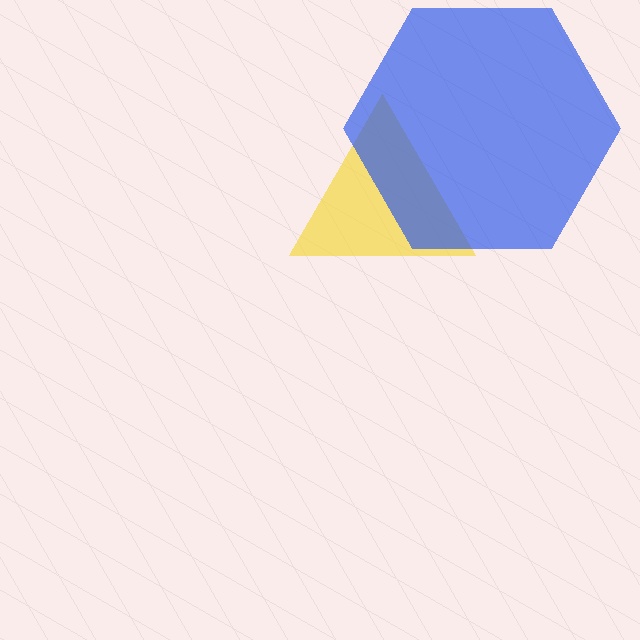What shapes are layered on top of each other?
The layered shapes are: a yellow triangle, a blue hexagon.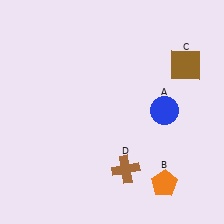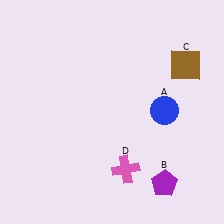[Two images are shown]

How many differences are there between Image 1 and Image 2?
There are 2 differences between the two images.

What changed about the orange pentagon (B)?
In Image 1, B is orange. In Image 2, it changed to purple.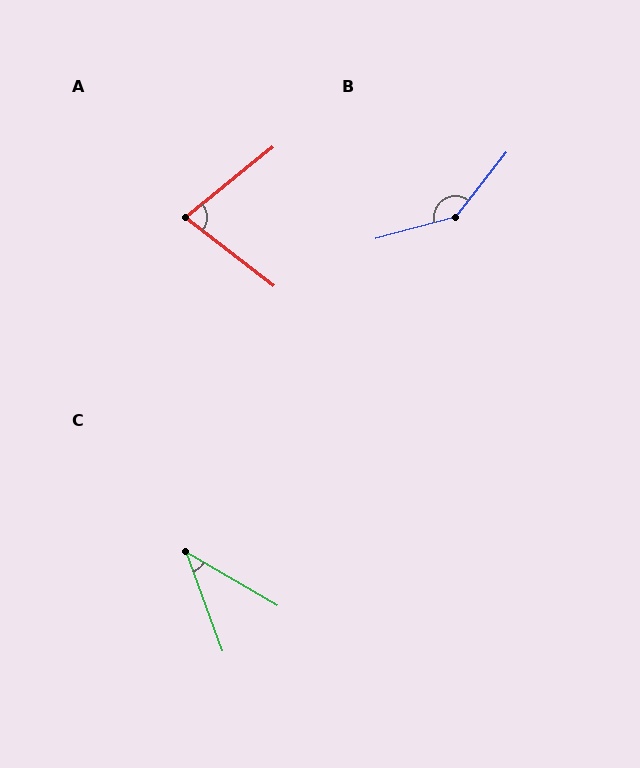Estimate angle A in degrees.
Approximately 77 degrees.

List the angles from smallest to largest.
C (40°), A (77°), B (143°).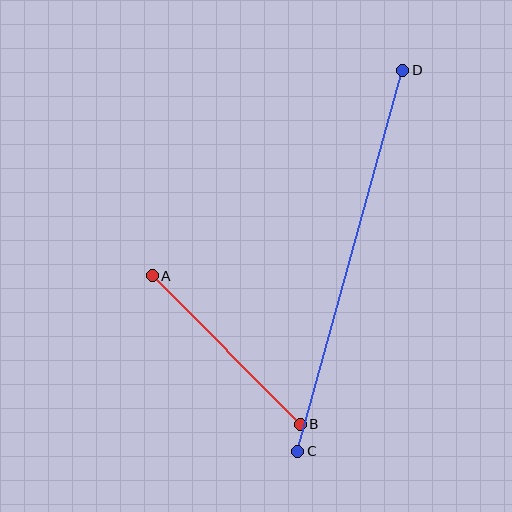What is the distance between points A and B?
The distance is approximately 210 pixels.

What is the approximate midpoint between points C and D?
The midpoint is at approximately (350, 261) pixels.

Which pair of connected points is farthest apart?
Points C and D are farthest apart.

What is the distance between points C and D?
The distance is approximately 395 pixels.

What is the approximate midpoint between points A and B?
The midpoint is at approximately (226, 350) pixels.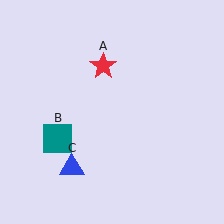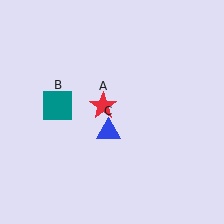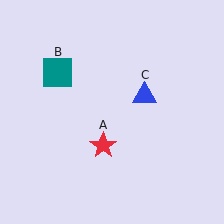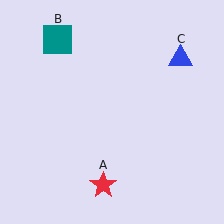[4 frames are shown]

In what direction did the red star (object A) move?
The red star (object A) moved down.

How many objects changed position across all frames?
3 objects changed position: red star (object A), teal square (object B), blue triangle (object C).